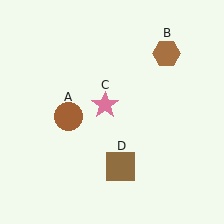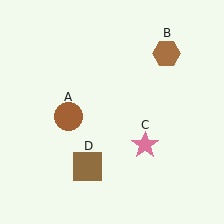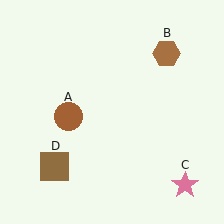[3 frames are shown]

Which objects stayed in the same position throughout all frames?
Brown circle (object A) and brown hexagon (object B) remained stationary.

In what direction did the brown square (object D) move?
The brown square (object D) moved left.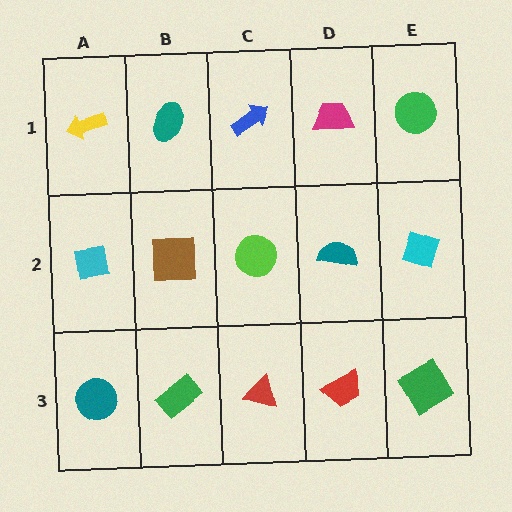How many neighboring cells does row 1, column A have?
2.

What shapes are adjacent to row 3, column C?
A lime circle (row 2, column C), a green rectangle (row 3, column B), a red trapezoid (row 3, column D).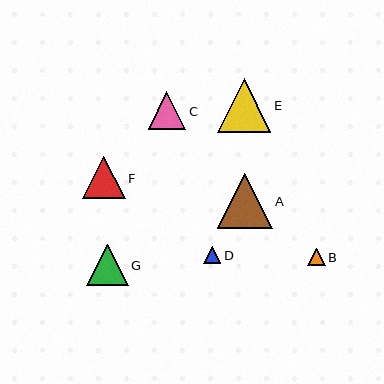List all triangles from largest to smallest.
From largest to smallest: A, E, F, G, C, D, B.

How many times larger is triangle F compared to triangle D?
Triangle F is approximately 2.5 times the size of triangle D.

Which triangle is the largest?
Triangle A is the largest with a size of approximately 55 pixels.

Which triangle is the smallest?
Triangle B is the smallest with a size of approximately 17 pixels.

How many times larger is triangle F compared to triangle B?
Triangle F is approximately 2.5 times the size of triangle B.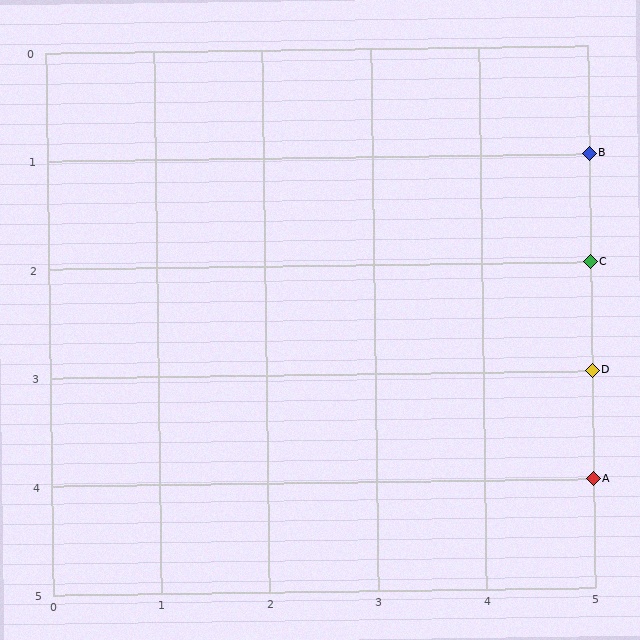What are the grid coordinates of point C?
Point C is at grid coordinates (5, 2).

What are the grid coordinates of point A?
Point A is at grid coordinates (5, 4).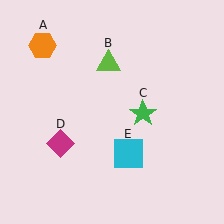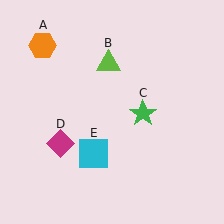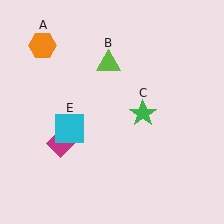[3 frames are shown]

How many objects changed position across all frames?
1 object changed position: cyan square (object E).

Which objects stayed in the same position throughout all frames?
Orange hexagon (object A) and lime triangle (object B) and green star (object C) and magenta diamond (object D) remained stationary.